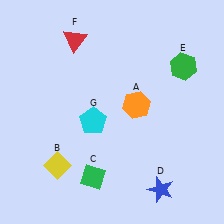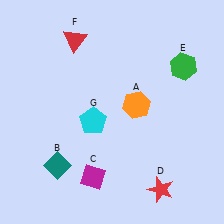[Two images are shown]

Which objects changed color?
B changed from yellow to teal. C changed from green to magenta. D changed from blue to red.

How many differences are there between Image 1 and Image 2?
There are 3 differences between the two images.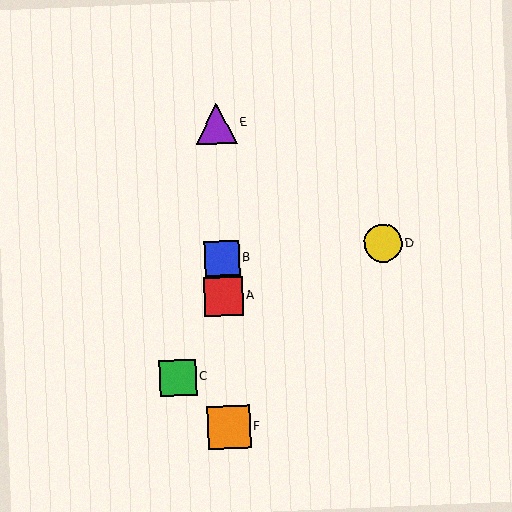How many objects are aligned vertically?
4 objects (A, B, E, F) are aligned vertically.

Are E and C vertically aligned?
No, E is at x≈216 and C is at x≈178.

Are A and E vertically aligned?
Yes, both are at x≈224.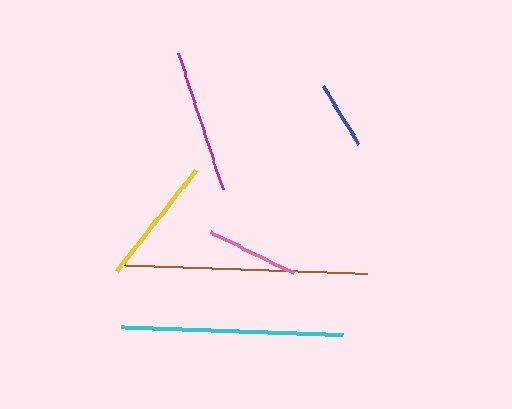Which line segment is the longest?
The brown line is the longest at approximately 243 pixels.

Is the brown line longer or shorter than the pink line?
The brown line is longer than the pink line.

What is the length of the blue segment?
The blue segment is approximately 67 pixels long.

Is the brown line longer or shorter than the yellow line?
The brown line is longer than the yellow line.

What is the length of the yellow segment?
The yellow segment is approximately 129 pixels long.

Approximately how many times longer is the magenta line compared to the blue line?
The magenta line is approximately 2.1 times the length of the blue line.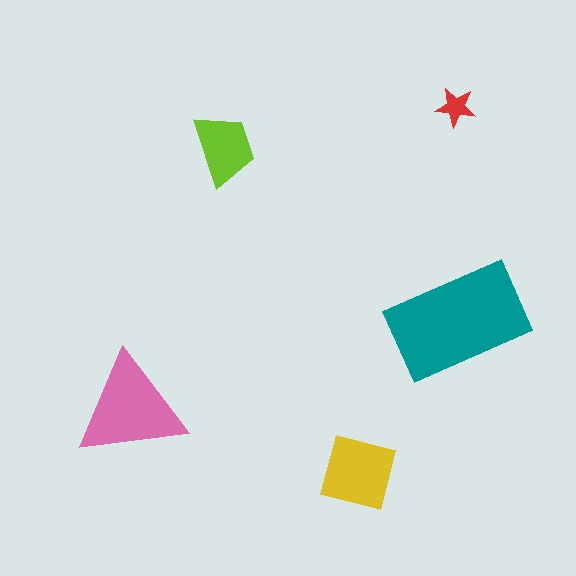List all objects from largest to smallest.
The teal rectangle, the pink triangle, the yellow square, the lime trapezoid, the red star.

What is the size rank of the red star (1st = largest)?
5th.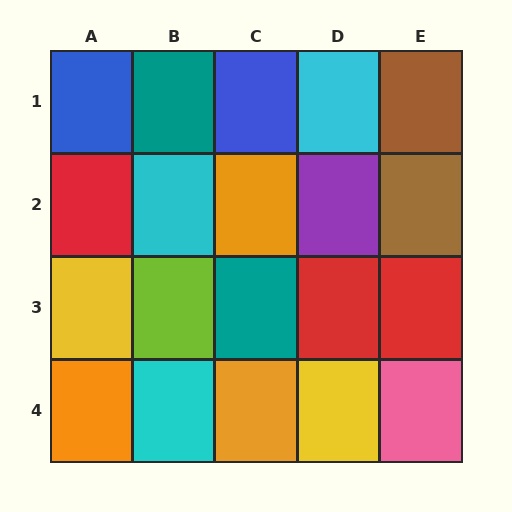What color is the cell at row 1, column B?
Teal.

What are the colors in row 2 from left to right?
Red, cyan, orange, purple, brown.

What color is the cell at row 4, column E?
Pink.